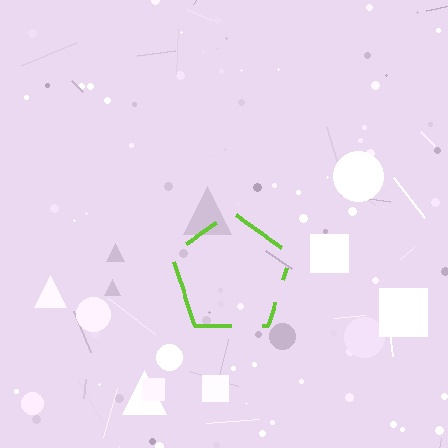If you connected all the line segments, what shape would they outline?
They would outline a pentagon.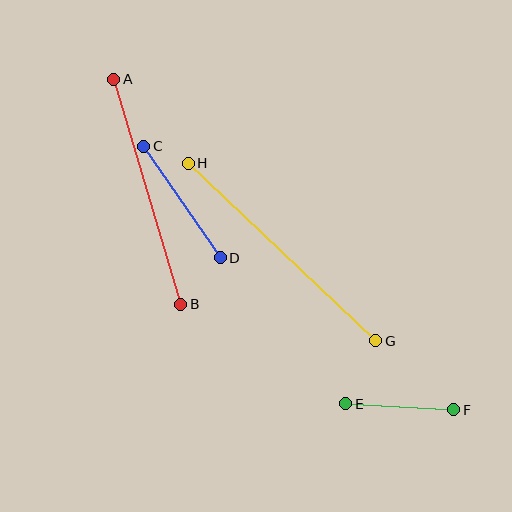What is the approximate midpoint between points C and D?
The midpoint is at approximately (182, 202) pixels.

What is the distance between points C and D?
The distance is approximately 135 pixels.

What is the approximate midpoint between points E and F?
The midpoint is at approximately (400, 407) pixels.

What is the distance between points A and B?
The distance is approximately 235 pixels.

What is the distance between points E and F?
The distance is approximately 108 pixels.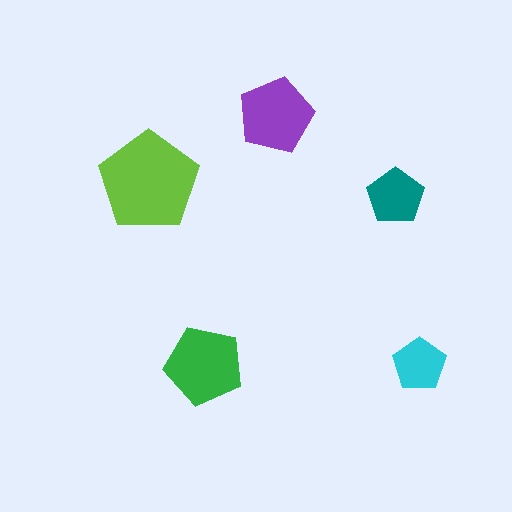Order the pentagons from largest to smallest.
the lime one, the green one, the purple one, the teal one, the cyan one.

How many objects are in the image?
There are 5 objects in the image.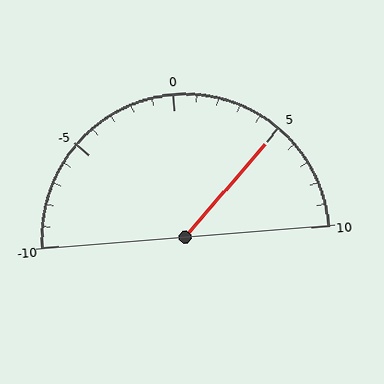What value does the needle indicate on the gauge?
The needle indicates approximately 5.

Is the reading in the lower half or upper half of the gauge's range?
The reading is in the upper half of the range (-10 to 10).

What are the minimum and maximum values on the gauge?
The gauge ranges from -10 to 10.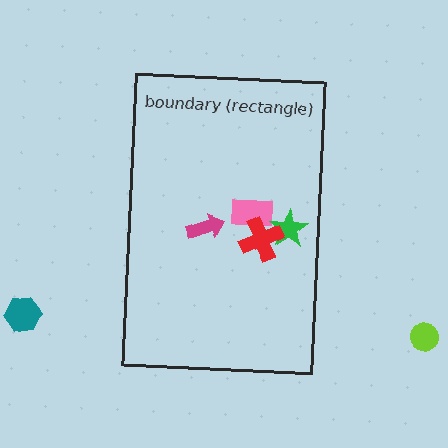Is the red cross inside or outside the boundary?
Inside.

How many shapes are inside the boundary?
4 inside, 2 outside.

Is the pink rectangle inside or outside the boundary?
Inside.